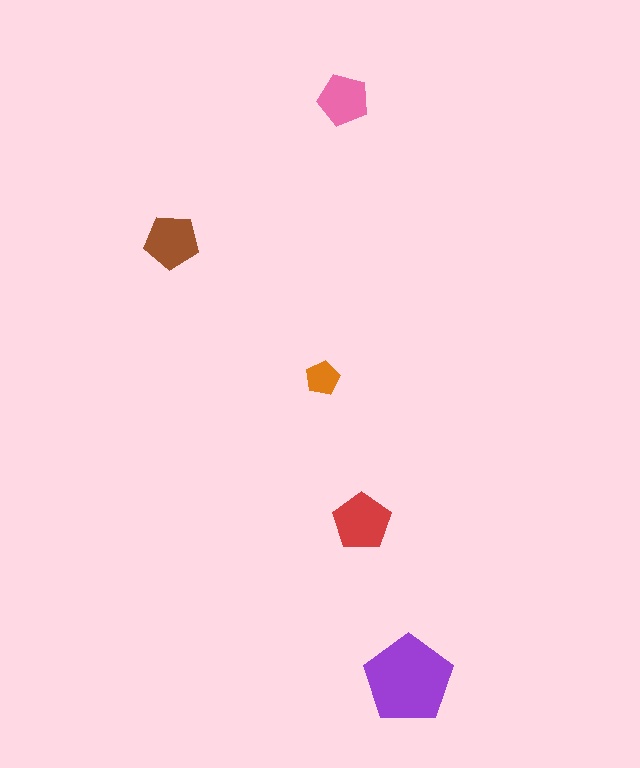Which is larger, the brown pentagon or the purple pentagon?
The purple one.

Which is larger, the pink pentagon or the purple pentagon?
The purple one.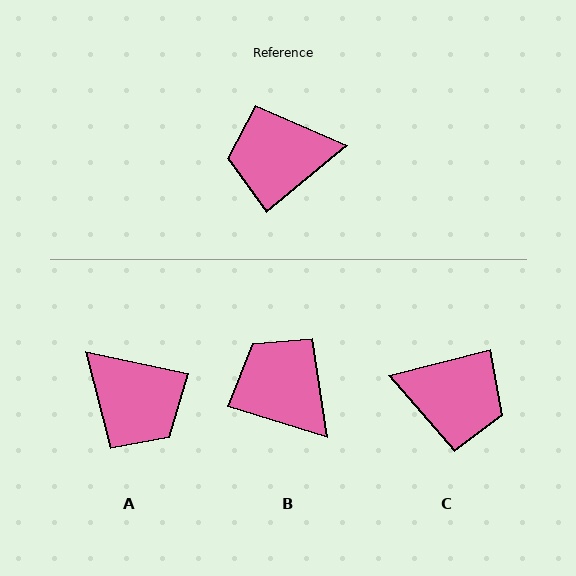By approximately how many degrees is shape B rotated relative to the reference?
Approximately 58 degrees clockwise.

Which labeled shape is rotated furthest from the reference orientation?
C, about 155 degrees away.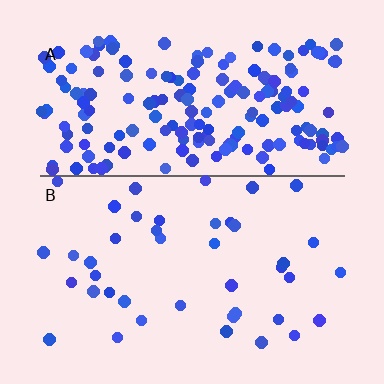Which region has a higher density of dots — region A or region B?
A (the top).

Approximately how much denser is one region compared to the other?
Approximately 4.4× — region A over region B.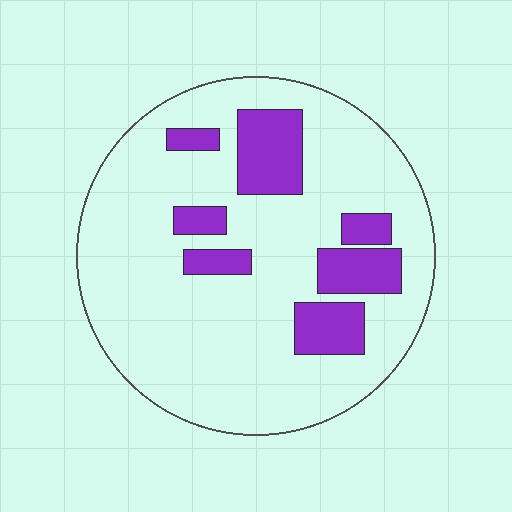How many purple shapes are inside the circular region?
7.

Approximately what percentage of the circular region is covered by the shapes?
Approximately 20%.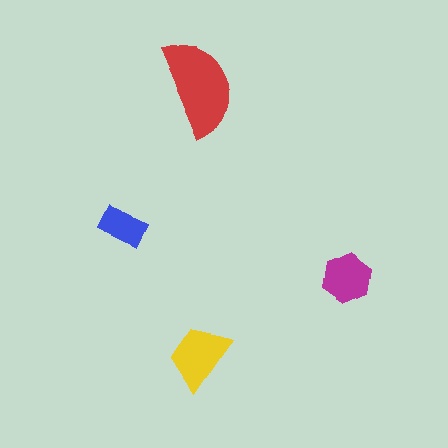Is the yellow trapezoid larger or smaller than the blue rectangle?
Larger.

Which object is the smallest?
The blue rectangle.